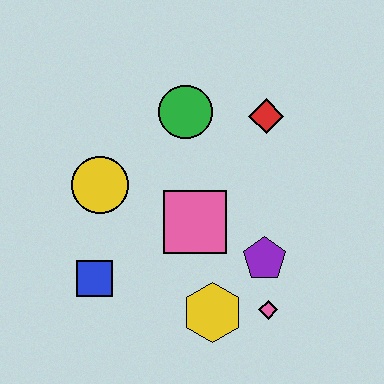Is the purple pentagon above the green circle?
No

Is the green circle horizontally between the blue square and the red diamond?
Yes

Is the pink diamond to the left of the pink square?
No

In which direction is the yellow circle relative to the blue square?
The yellow circle is above the blue square.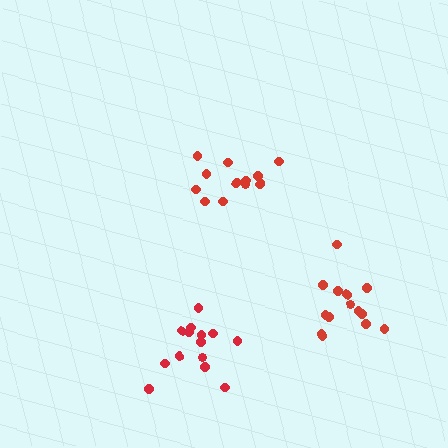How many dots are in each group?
Group 1: 14 dots, Group 2: 12 dots, Group 3: 14 dots (40 total).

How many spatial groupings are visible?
There are 3 spatial groupings.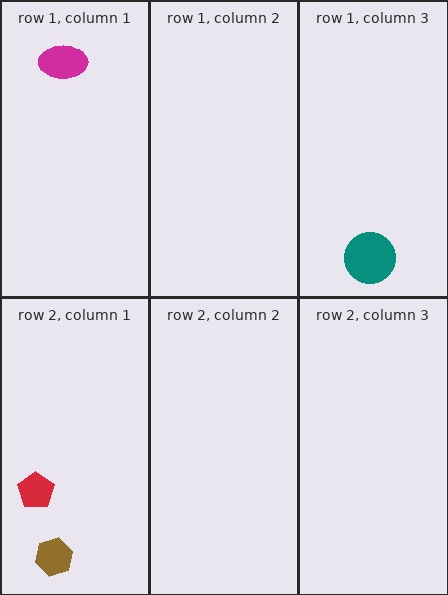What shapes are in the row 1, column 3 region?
The teal circle.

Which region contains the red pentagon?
The row 2, column 1 region.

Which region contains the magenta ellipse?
The row 1, column 1 region.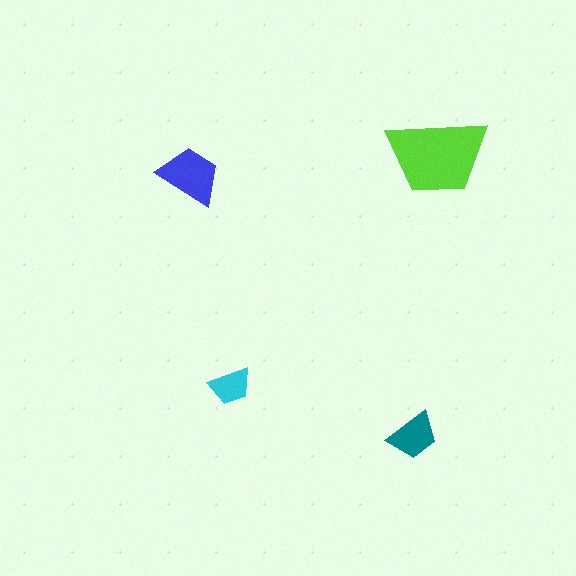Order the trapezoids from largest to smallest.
the lime one, the blue one, the teal one, the cyan one.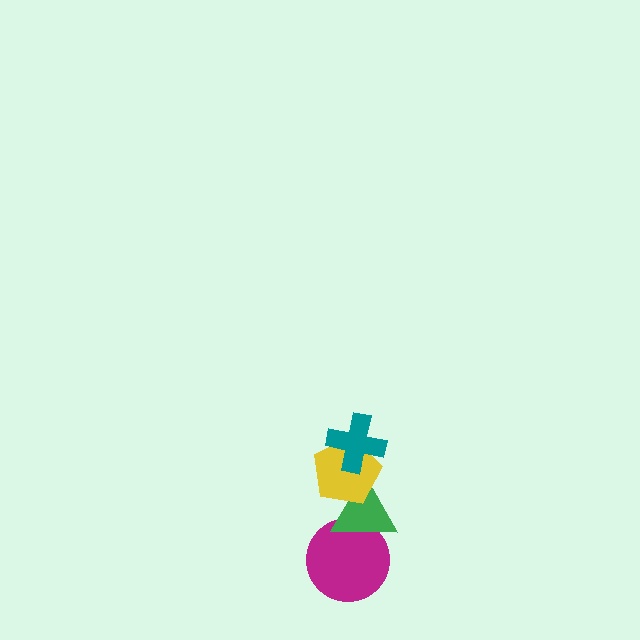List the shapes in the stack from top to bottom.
From top to bottom: the teal cross, the yellow pentagon, the green triangle, the magenta circle.